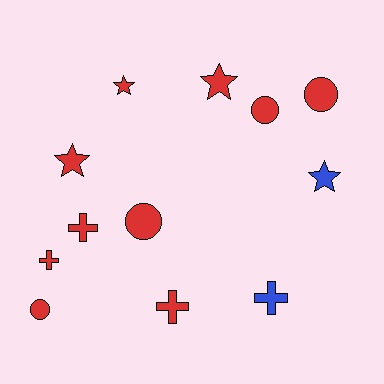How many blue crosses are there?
There is 1 blue cross.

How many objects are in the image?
There are 12 objects.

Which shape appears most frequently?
Circle, with 4 objects.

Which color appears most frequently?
Red, with 10 objects.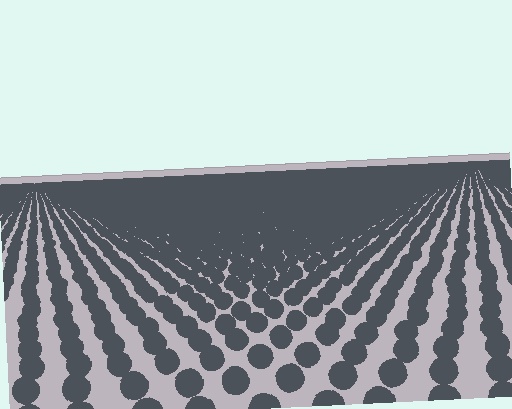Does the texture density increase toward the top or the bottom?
Density increases toward the top.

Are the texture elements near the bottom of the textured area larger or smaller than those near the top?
Larger. Near the bottom, elements are closer to the viewer and appear at a bigger on-screen size.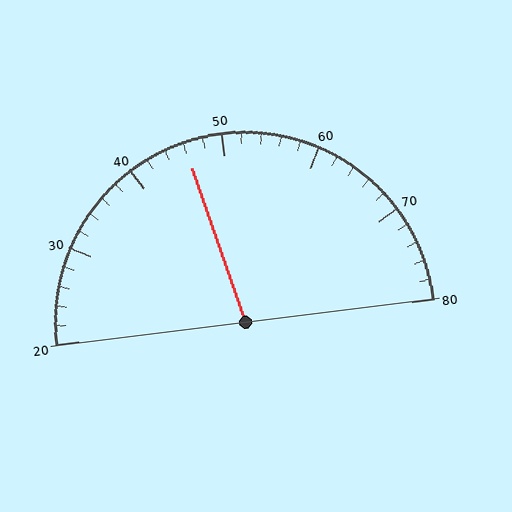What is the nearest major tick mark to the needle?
The nearest major tick mark is 50.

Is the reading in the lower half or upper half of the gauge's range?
The reading is in the lower half of the range (20 to 80).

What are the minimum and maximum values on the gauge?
The gauge ranges from 20 to 80.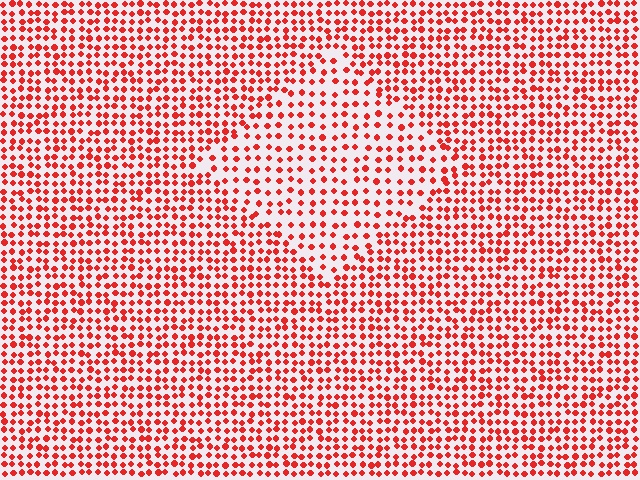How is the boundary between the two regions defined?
The boundary is defined by a change in element density (approximately 1.7x ratio). All elements are the same color, size, and shape.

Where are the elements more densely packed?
The elements are more densely packed outside the diamond boundary.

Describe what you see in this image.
The image contains small red elements arranged at two different densities. A diamond-shaped region is visible where the elements are less densely packed than the surrounding area.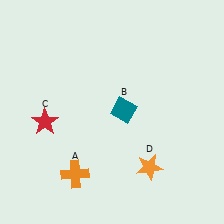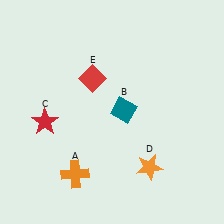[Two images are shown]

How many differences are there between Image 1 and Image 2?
There is 1 difference between the two images.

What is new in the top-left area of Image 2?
A red diamond (E) was added in the top-left area of Image 2.